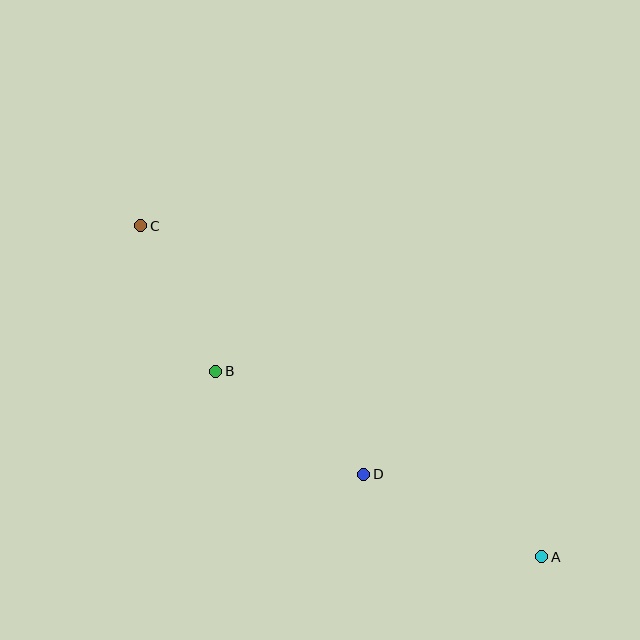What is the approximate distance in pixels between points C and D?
The distance between C and D is approximately 334 pixels.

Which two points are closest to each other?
Points B and C are closest to each other.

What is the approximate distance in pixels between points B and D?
The distance between B and D is approximately 181 pixels.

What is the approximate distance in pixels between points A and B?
The distance between A and B is approximately 375 pixels.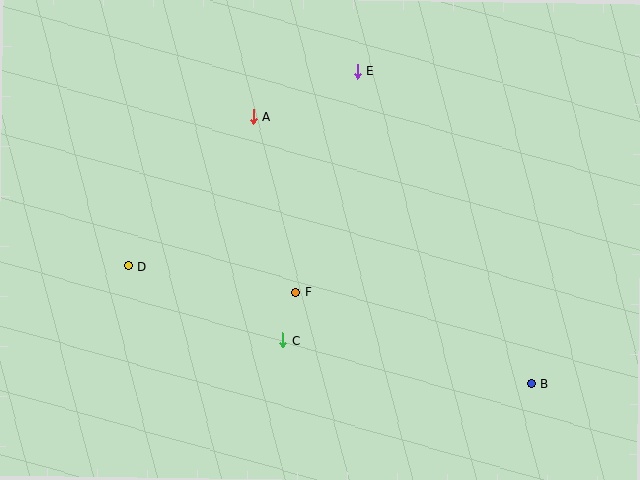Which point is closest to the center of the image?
Point F at (296, 292) is closest to the center.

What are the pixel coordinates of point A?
Point A is at (253, 117).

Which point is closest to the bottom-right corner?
Point B is closest to the bottom-right corner.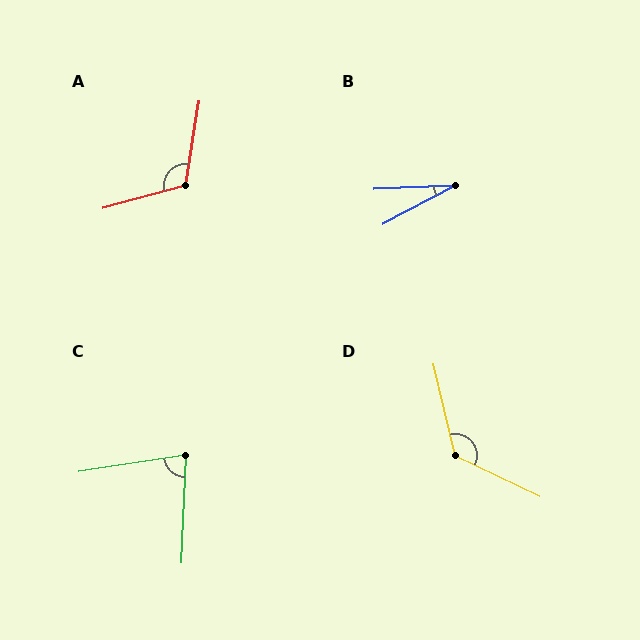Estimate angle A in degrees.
Approximately 114 degrees.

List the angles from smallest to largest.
B (26°), C (79°), A (114°), D (129°).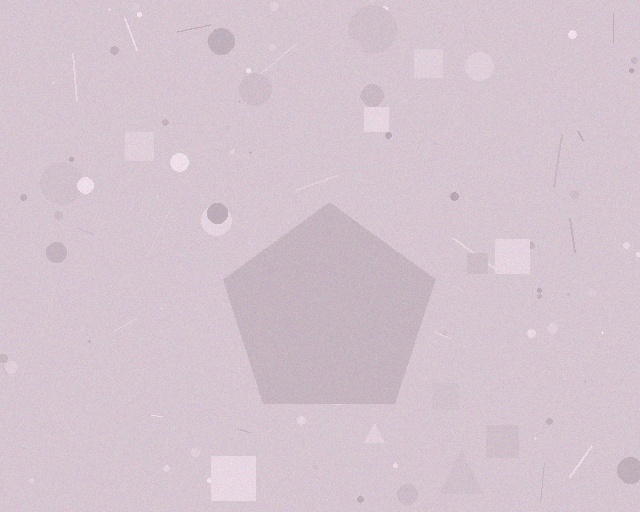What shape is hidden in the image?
A pentagon is hidden in the image.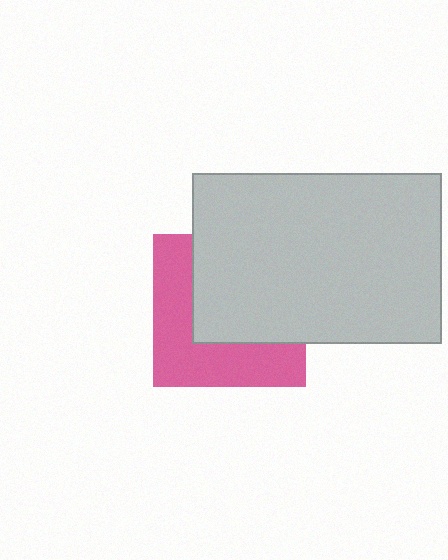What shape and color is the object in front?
The object in front is a light gray rectangle.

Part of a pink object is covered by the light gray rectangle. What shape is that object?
It is a square.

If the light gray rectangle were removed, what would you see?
You would see the complete pink square.